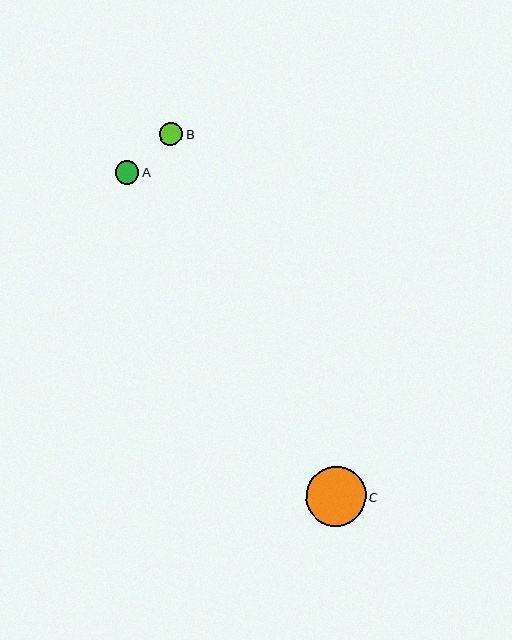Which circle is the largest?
Circle C is the largest with a size of approximately 59 pixels.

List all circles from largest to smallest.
From largest to smallest: C, A, B.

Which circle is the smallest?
Circle B is the smallest with a size of approximately 23 pixels.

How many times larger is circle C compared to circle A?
Circle C is approximately 2.5 times the size of circle A.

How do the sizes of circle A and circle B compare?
Circle A and circle B are approximately the same size.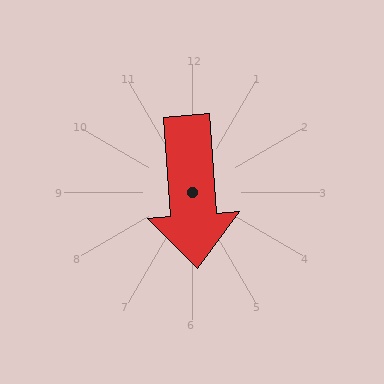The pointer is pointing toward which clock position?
Roughly 6 o'clock.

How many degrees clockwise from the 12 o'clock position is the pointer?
Approximately 176 degrees.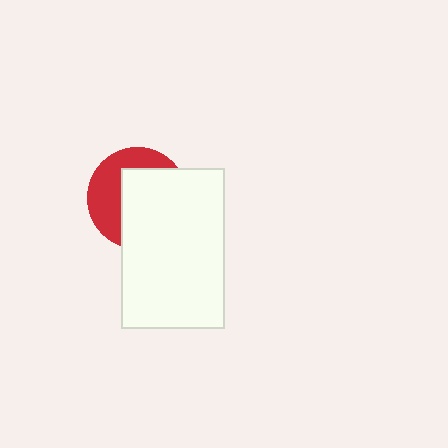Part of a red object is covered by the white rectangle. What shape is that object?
It is a circle.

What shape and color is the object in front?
The object in front is a white rectangle.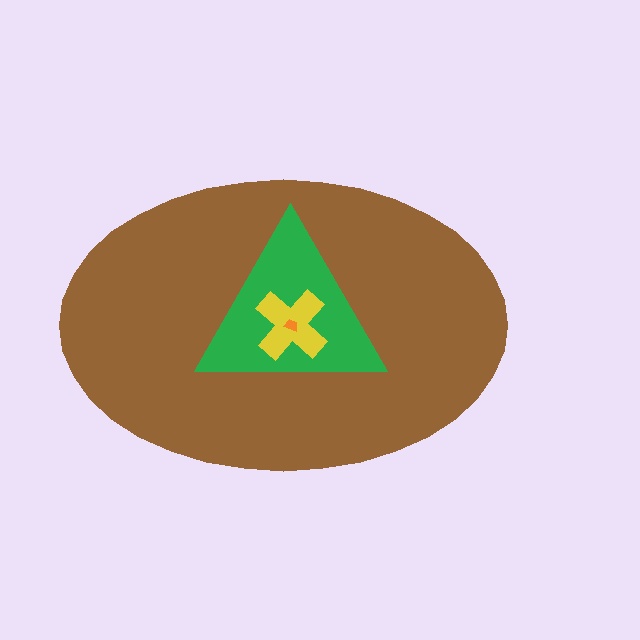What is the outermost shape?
The brown ellipse.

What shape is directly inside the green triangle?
The yellow cross.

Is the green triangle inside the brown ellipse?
Yes.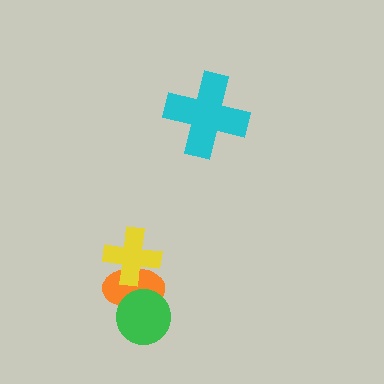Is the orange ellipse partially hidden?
Yes, it is partially covered by another shape.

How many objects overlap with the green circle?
1 object overlaps with the green circle.